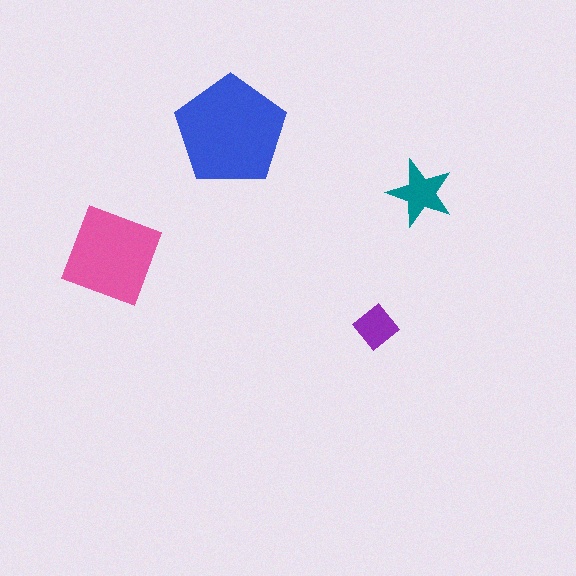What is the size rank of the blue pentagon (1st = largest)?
1st.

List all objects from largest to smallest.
The blue pentagon, the pink square, the teal star, the purple diamond.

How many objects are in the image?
There are 4 objects in the image.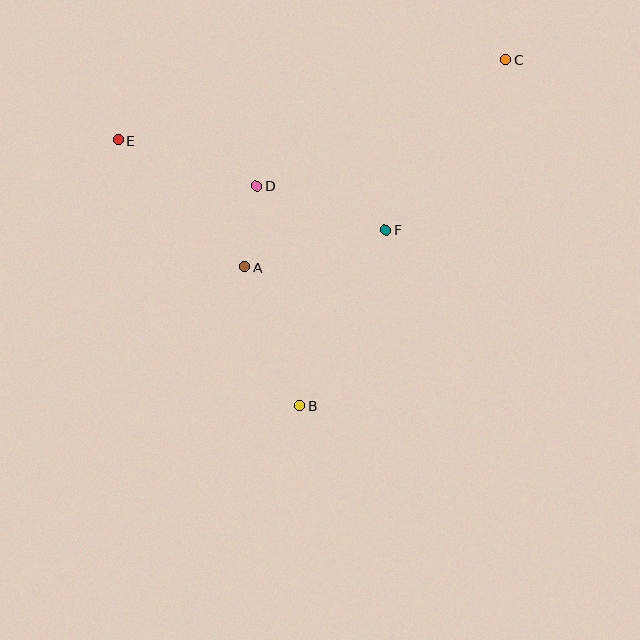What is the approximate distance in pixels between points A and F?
The distance between A and F is approximately 145 pixels.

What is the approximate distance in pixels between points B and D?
The distance between B and D is approximately 224 pixels.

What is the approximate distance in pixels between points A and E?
The distance between A and E is approximately 179 pixels.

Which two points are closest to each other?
Points A and D are closest to each other.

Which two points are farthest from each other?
Points B and C are farthest from each other.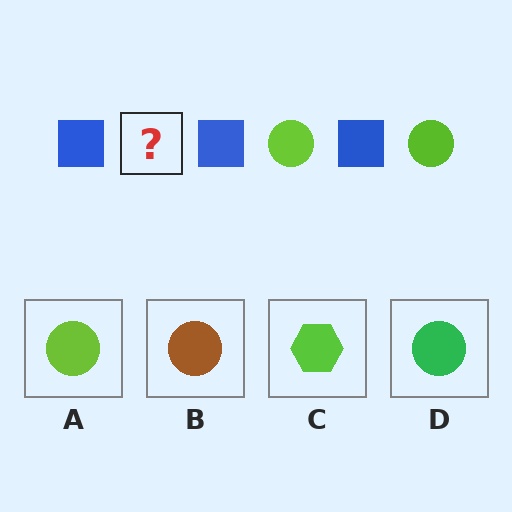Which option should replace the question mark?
Option A.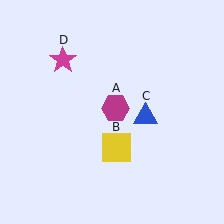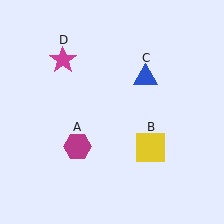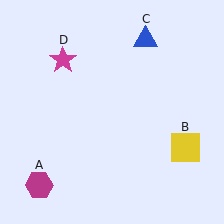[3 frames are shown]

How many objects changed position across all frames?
3 objects changed position: magenta hexagon (object A), yellow square (object B), blue triangle (object C).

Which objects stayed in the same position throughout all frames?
Magenta star (object D) remained stationary.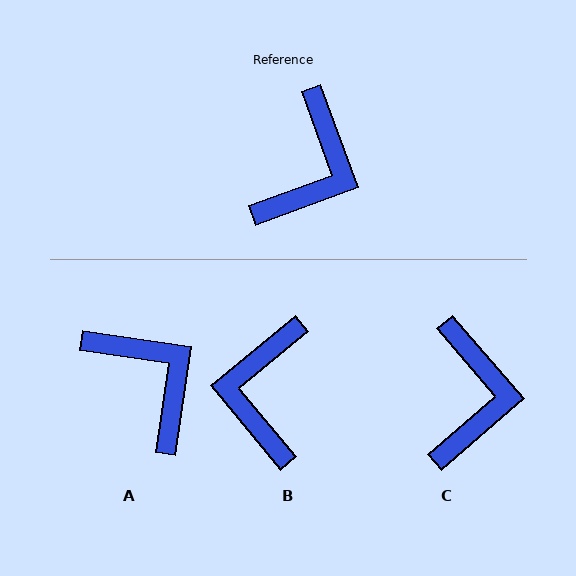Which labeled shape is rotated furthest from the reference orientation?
B, about 161 degrees away.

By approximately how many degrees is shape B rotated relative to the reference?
Approximately 161 degrees clockwise.